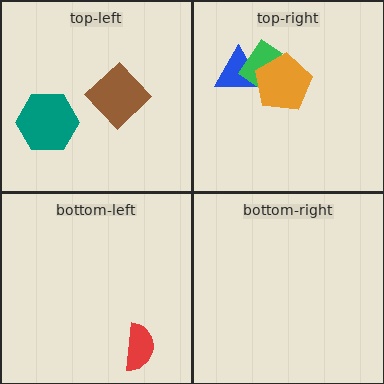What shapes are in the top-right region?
The blue triangle, the green rectangle, the orange pentagon.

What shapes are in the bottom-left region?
The red semicircle.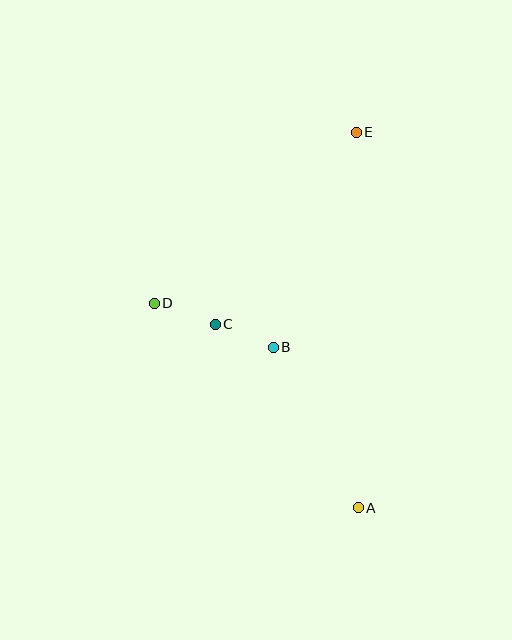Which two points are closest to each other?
Points B and C are closest to each other.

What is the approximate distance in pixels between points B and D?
The distance between B and D is approximately 127 pixels.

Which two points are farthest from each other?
Points A and E are farthest from each other.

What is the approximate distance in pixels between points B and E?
The distance between B and E is approximately 230 pixels.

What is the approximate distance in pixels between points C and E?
The distance between C and E is approximately 238 pixels.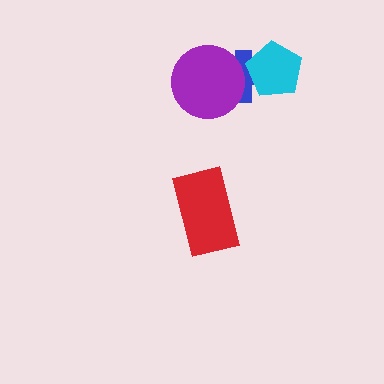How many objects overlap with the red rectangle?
0 objects overlap with the red rectangle.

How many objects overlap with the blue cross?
2 objects overlap with the blue cross.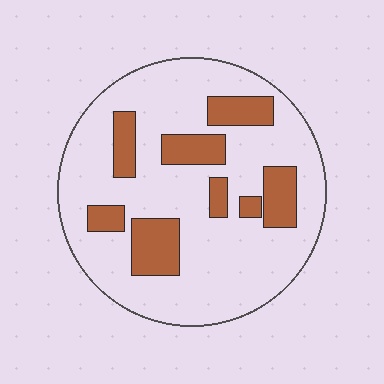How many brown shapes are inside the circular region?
8.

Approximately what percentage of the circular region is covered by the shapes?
Approximately 20%.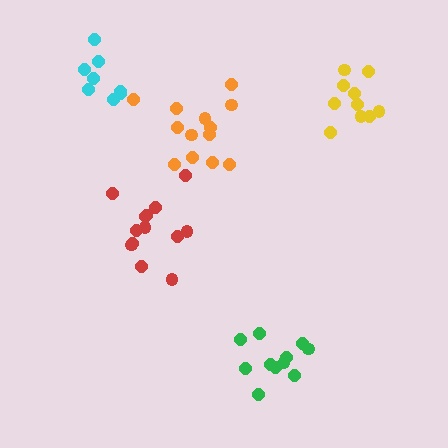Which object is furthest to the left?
The cyan cluster is leftmost.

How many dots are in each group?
Group 1: 13 dots, Group 2: 11 dots, Group 3: 13 dots, Group 4: 10 dots, Group 5: 8 dots (55 total).